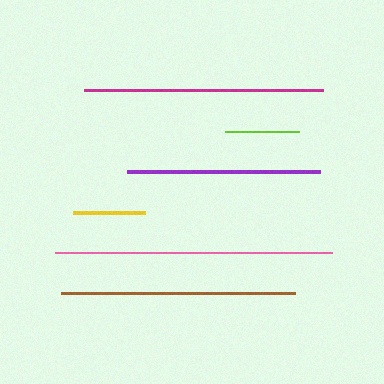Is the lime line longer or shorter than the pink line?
The pink line is longer than the lime line.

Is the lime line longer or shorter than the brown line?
The brown line is longer than the lime line.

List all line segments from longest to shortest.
From longest to shortest: pink, magenta, brown, purple, lime, yellow.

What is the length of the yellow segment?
The yellow segment is approximately 72 pixels long.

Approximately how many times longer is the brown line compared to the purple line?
The brown line is approximately 1.2 times the length of the purple line.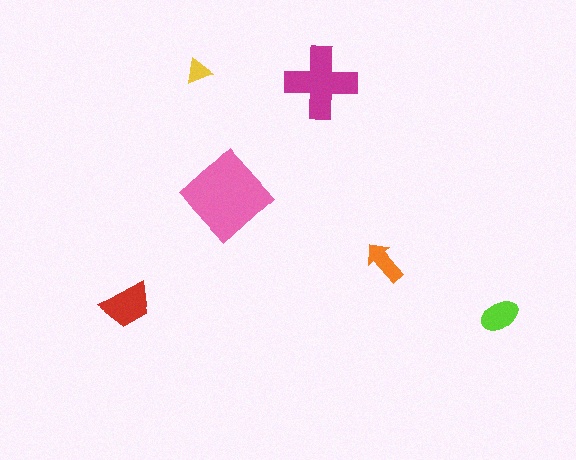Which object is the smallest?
The yellow triangle.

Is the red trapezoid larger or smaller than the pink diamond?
Smaller.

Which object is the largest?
The pink diamond.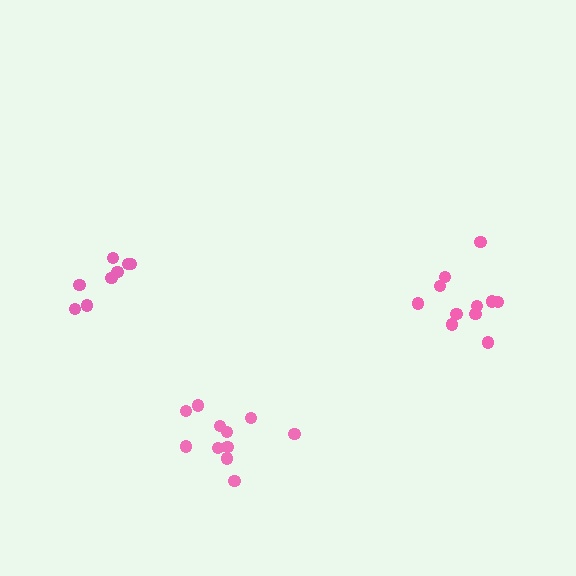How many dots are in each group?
Group 1: 8 dots, Group 2: 11 dots, Group 3: 11 dots (30 total).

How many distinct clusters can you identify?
There are 3 distinct clusters.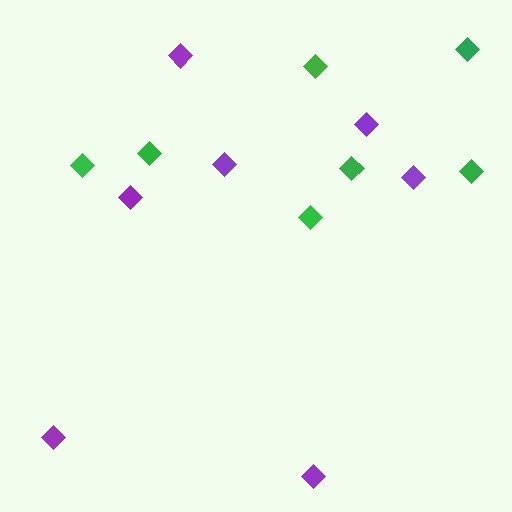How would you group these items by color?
There are 2 groups: one group of purple diamonds (7) and one group of green diamonds (7).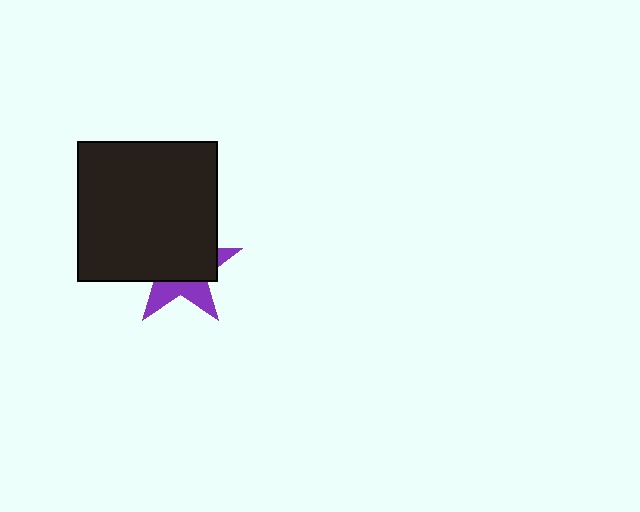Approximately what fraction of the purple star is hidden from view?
Roughly 64% of the purple star is hidden behind the black square.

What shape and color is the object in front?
The object in front is a black square.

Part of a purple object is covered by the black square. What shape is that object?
It is a star.